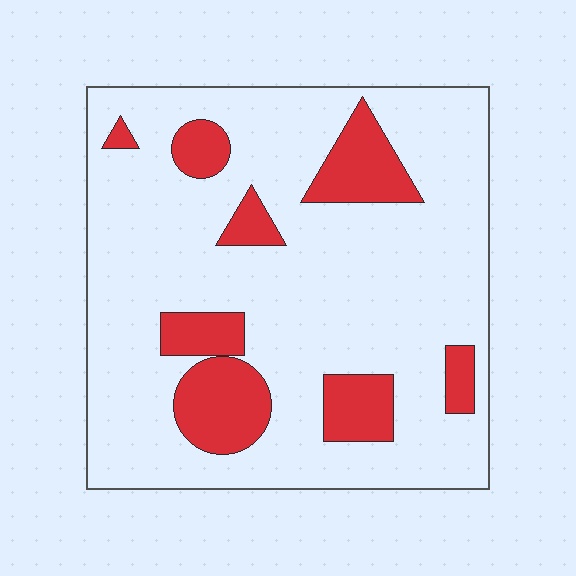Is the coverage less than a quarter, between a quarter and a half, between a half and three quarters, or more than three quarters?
Less than a quarter.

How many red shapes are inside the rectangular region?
8.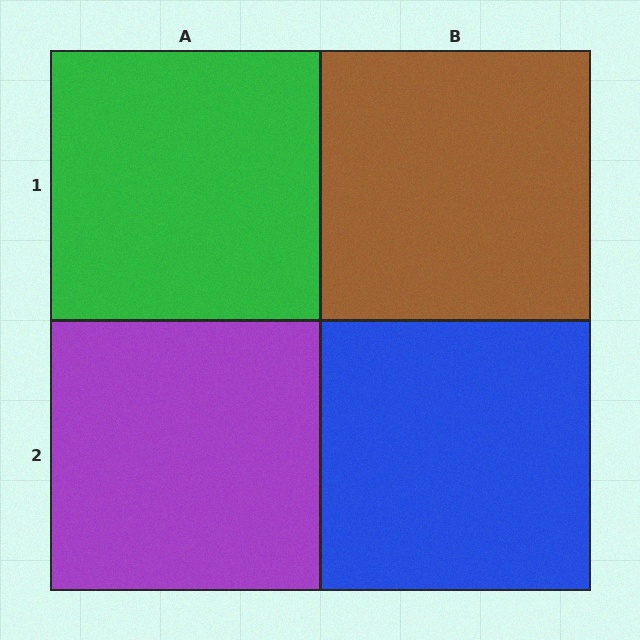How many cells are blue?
1 cell is blue.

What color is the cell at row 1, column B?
Brown.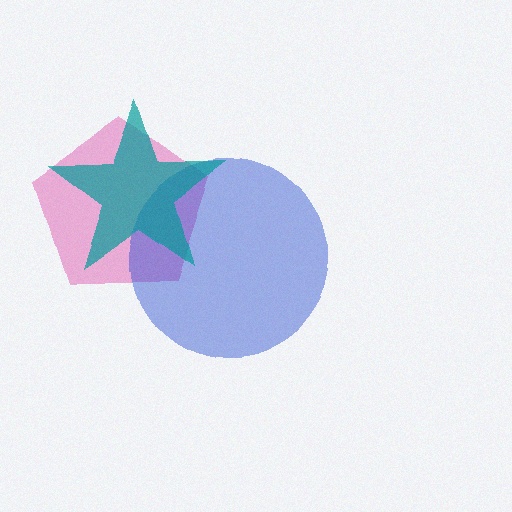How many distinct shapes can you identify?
There are 3 distinct shapes: a pink pentagon, a blue circle, a teal star.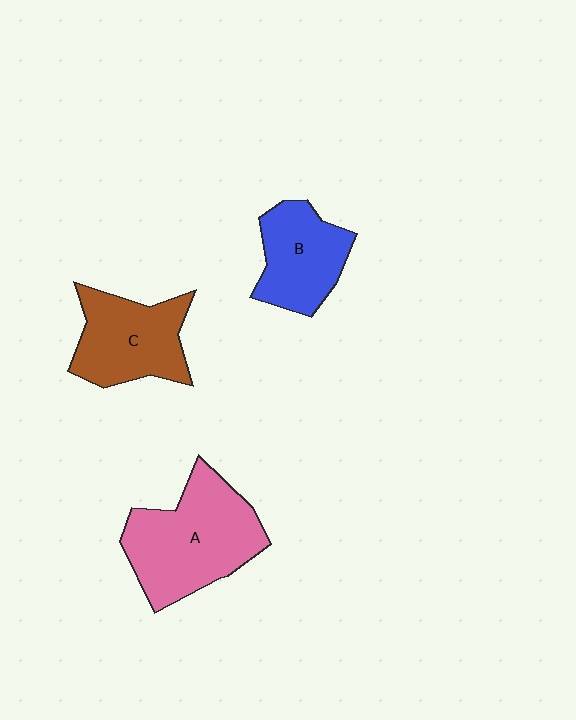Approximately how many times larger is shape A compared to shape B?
Approximately 1.6 times.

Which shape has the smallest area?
Shape B (blue).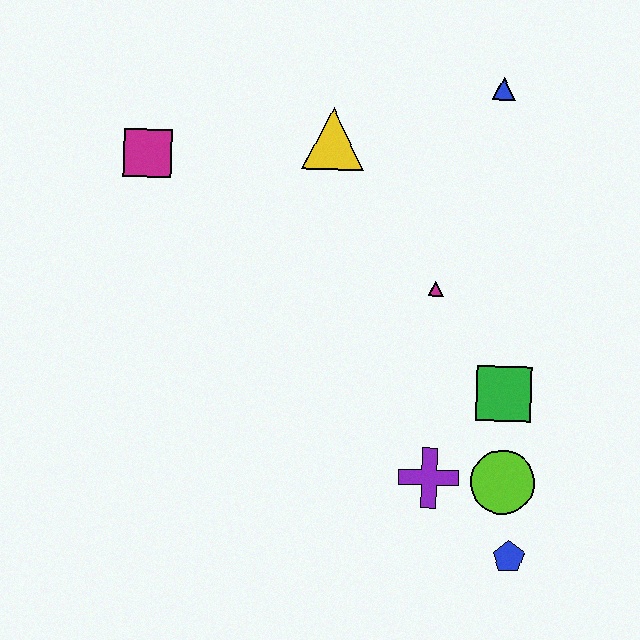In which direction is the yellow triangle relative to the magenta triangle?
The yellow triangle is above the magenta triangle.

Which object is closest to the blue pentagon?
The lime circle is closest to the blue pentagon.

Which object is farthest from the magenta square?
The blue pentagon is farthest from the magenta square.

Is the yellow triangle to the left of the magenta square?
No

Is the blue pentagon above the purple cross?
No